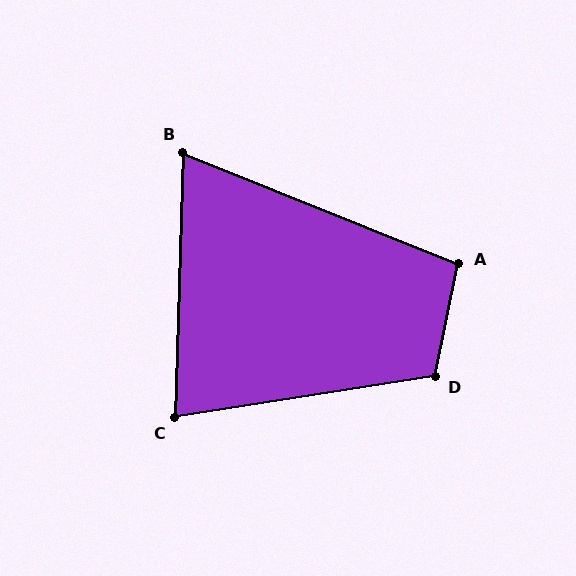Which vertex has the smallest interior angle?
B, at approximately 70 degrees.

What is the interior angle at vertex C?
Approximately 79 degrees (acute).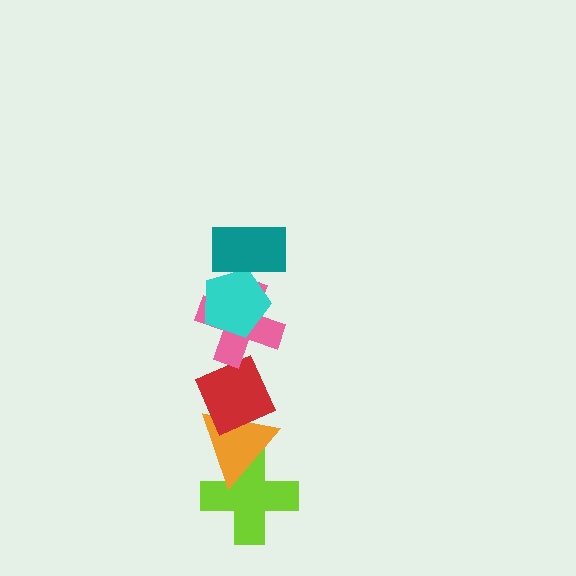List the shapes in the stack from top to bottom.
From top to bottom: the teal rectangle, the cyan pentagon, the pink cross, the red diamond, the orange triangle, the lime cross.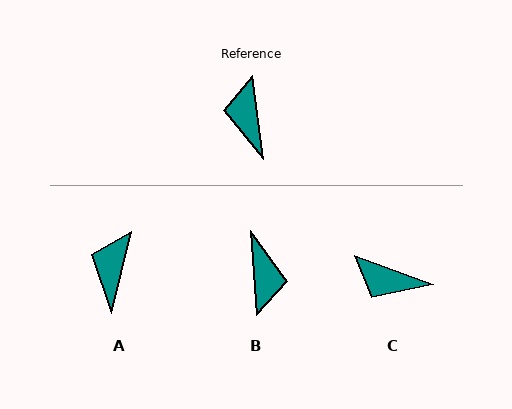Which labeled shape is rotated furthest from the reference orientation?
B, about 176 degrees away.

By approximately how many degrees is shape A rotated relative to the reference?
Approximately 21 degrees clockwise.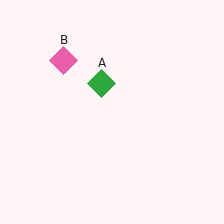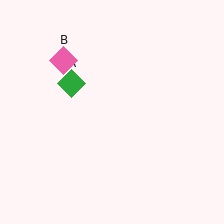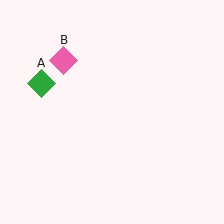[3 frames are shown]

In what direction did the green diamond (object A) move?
The green diamond (object A) moved left.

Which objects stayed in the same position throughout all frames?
Pink diamond (object B) remained stationary.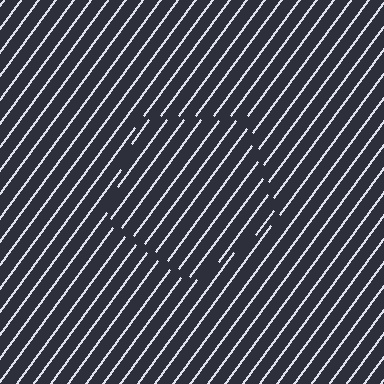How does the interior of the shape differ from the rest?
The interior of the shape contains the same grating, shifted by half a period — the contour is defined by the phase discontinuity where line-ends from the inner and outer gratings abut.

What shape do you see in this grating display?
An illusory pentagon. The interior of the shape contains the same grating, shifted by half a period — the contour is defined by the phase discontinuity where line-ends from the inner and outer gratings abut.